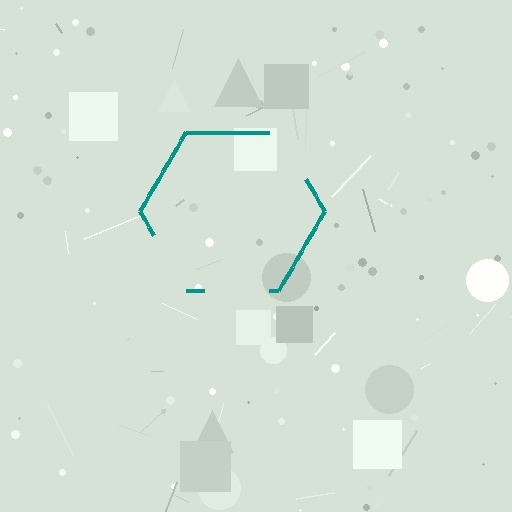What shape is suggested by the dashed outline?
The dashed outline suggests a hexagon.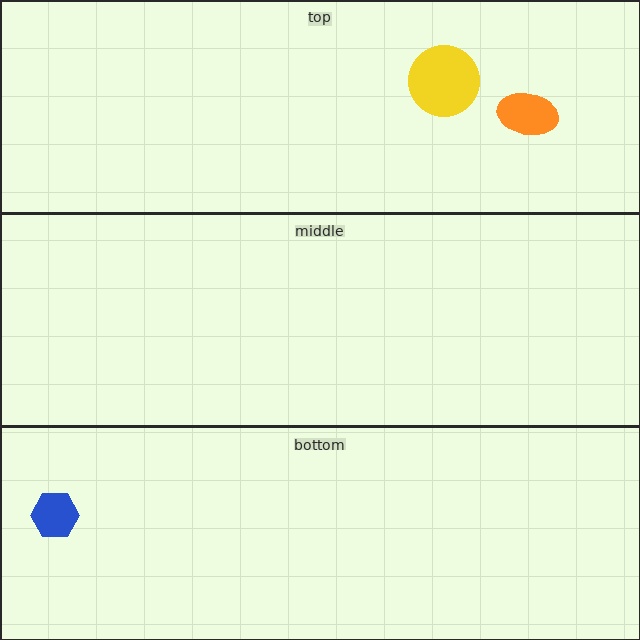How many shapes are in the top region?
2.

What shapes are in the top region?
The yellow circle, the orange ellipse.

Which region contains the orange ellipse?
The top region.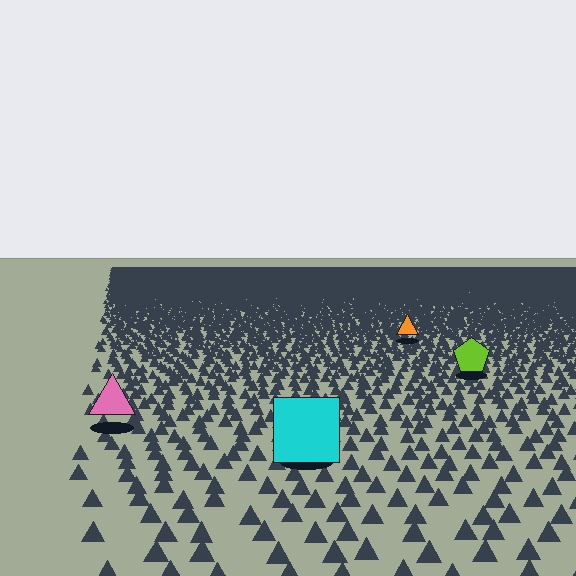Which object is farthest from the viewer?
The orange triangle is farthest from the viewer. It appears smaller and the ground texture around it is denser.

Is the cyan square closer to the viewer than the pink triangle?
Yes. The cyan square is closer — you can tell from the texture gradient: the ground texture is coarser near it.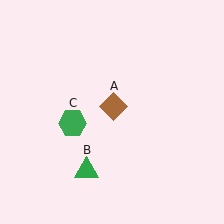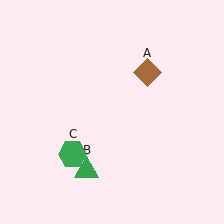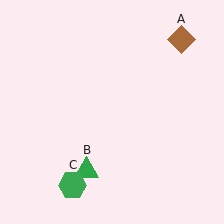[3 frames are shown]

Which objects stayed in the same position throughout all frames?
Green triangle (object B) remained stationary.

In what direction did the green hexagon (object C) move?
The green hexagon (object C) moved down.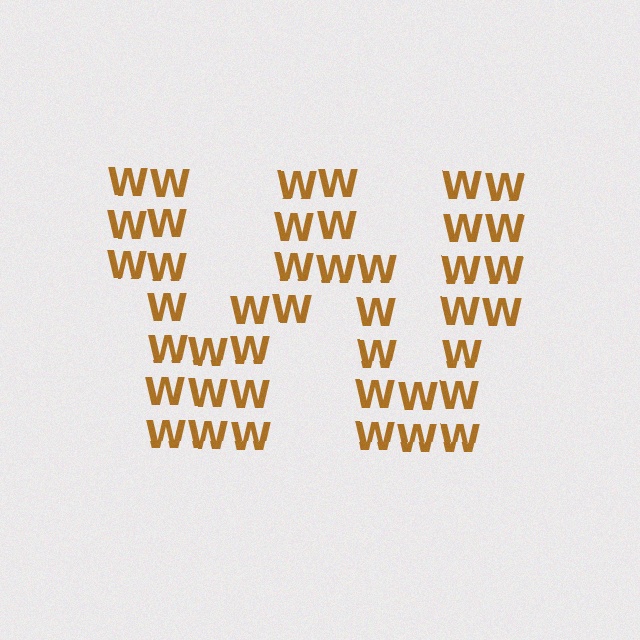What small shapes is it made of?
It is made of small letter W's.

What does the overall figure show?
The overall figure shows the letter W.